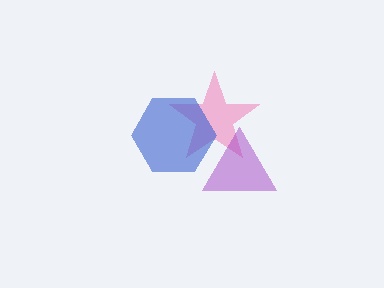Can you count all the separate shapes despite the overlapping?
Yes, there are 3 separate shapes.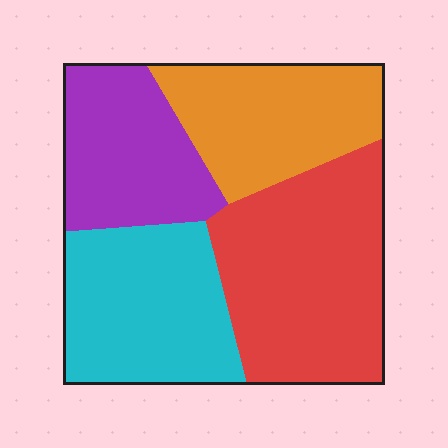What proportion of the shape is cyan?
Cyan covers roughly 25% of the shape.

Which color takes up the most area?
Red, at roughly 35%.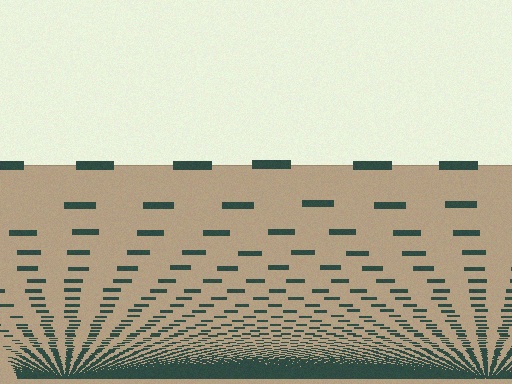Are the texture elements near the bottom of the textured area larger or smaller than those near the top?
Smaller. The gradient is inverted — elements near the bottom are smaller and denser.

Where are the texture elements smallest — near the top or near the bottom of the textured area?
Near the bottom.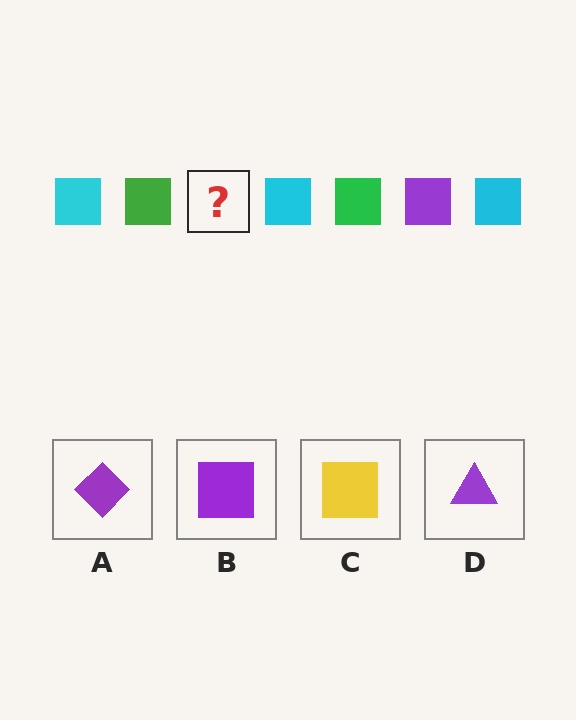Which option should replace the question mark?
Option B.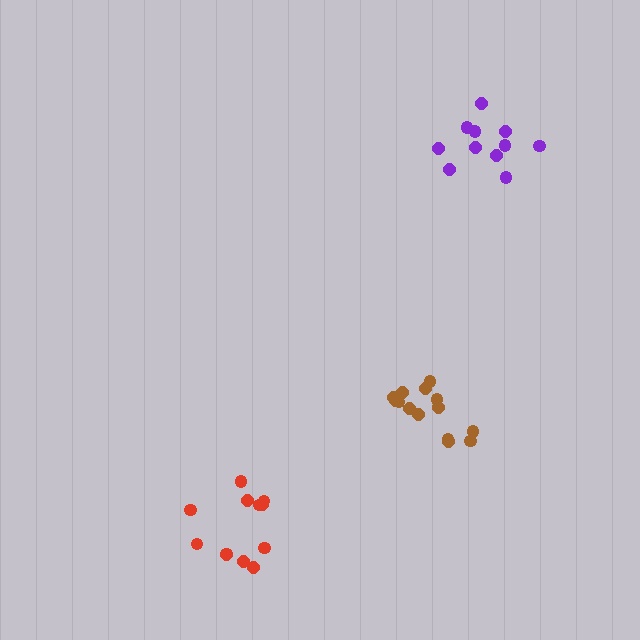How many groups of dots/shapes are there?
There are 3 groups.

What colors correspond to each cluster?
The clusters are colored: red, brown, purple.